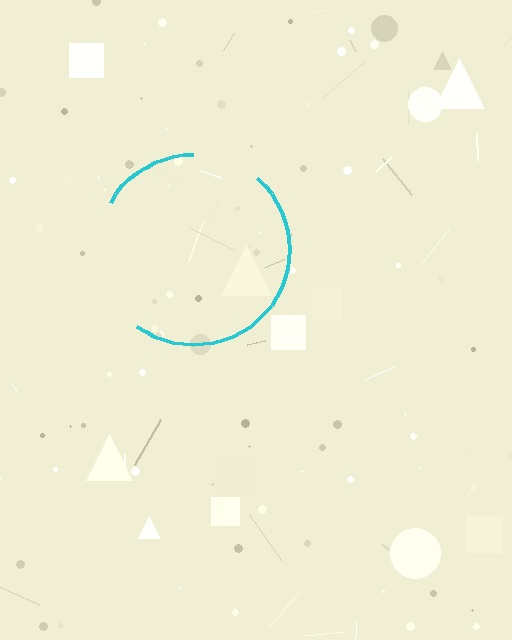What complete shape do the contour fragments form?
The contour fragments form a circle.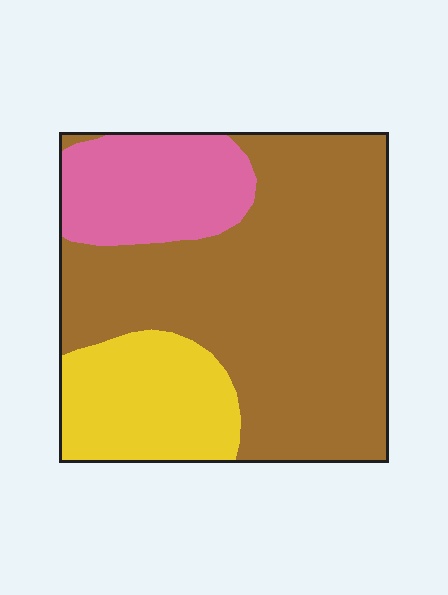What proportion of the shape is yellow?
Yellow takes up about one fifth (1/5) of the shape.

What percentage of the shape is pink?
Pink covers around 20% of the shape.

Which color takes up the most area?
Brown, at roughly 60%.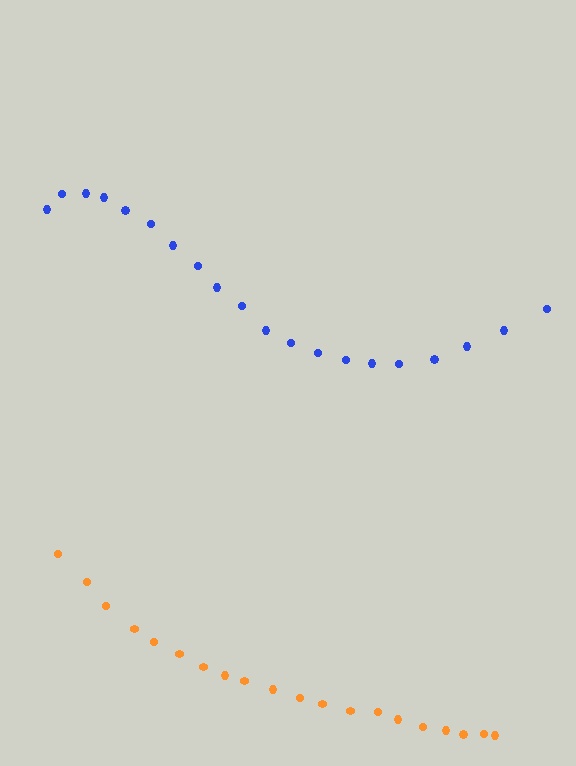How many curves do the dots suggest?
There are 2 distinct paths.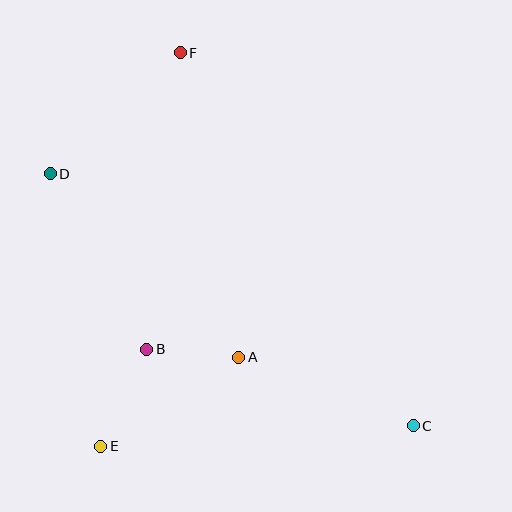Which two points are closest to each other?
Points A and B are closest to each other.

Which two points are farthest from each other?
Points C and D are farthest from each other.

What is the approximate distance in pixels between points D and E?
The distance between D and E is approximately 277 pixels.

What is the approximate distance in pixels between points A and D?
The distance between A and D is approximately 263 pixels.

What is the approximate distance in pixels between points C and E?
The distance between C and E is approximately 313 pixels.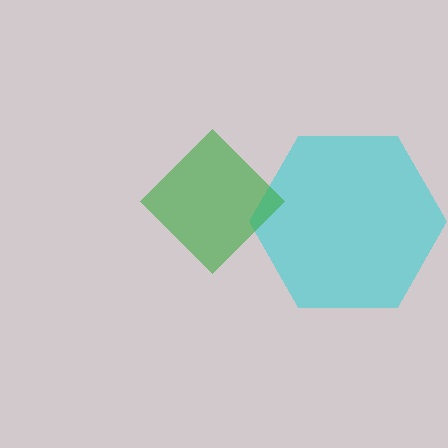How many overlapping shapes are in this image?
There are 2 overlapping shapes in the image.